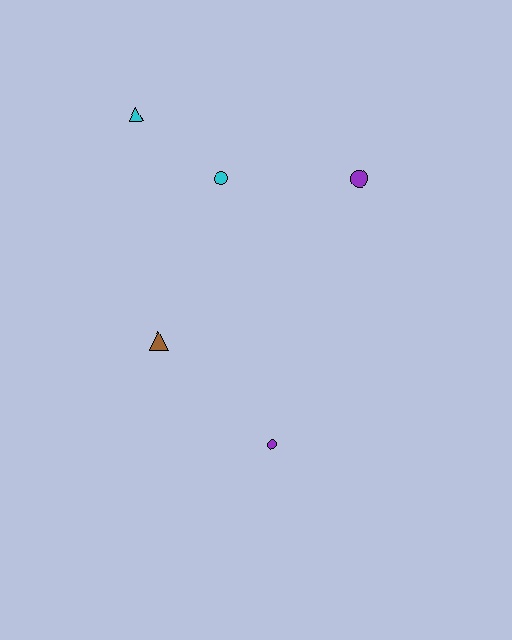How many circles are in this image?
There are 3 circles.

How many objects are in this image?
There are 5 objects.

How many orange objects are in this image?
There are no orange objects.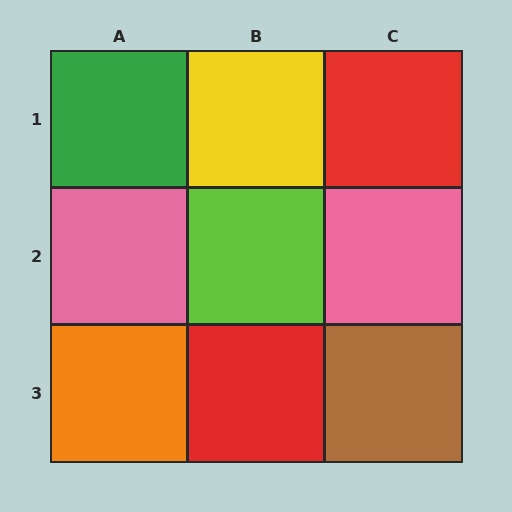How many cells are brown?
1 cell is brown.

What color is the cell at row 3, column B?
Red.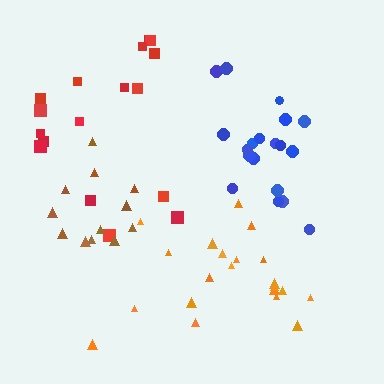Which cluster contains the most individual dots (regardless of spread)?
Orange (21).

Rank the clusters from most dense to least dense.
brown, blue, orange, red.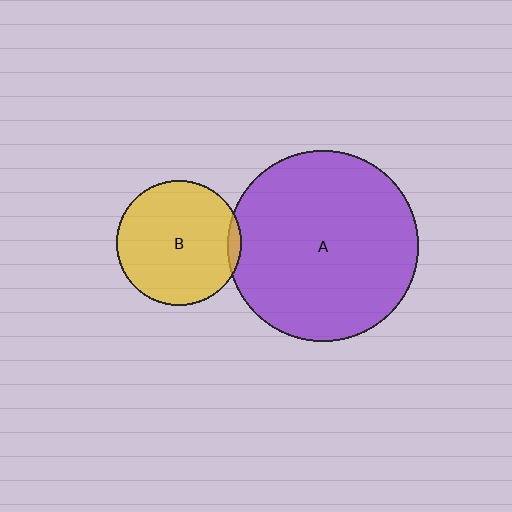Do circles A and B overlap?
Yes.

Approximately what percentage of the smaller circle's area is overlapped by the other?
Approximately 5%.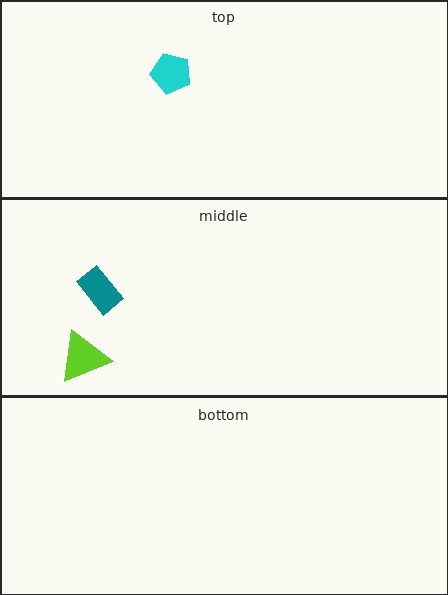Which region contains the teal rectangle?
The middle region.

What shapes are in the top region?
The cyan pentagon.